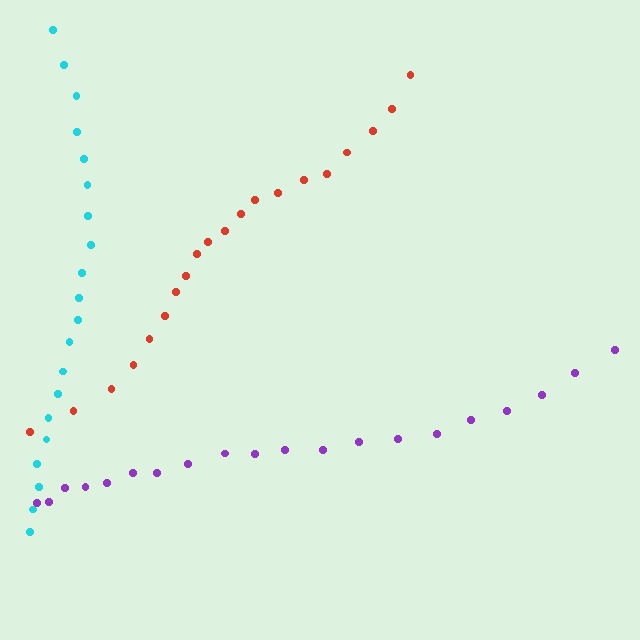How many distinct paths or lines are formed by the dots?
There are 3 distinct paths.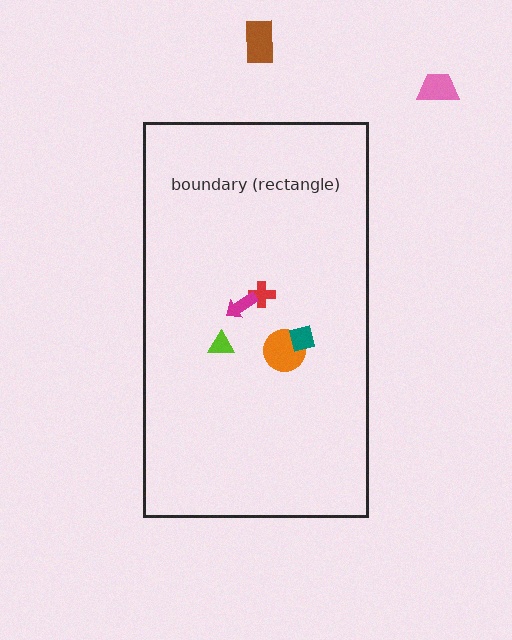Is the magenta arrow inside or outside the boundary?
Inside.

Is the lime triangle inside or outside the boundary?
Inside.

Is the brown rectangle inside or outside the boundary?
Outside.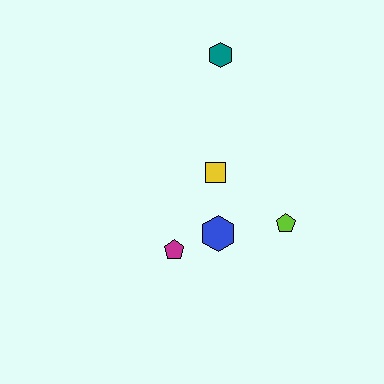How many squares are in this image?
There is 1 square.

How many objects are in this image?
There are 5 objects.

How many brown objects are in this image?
There are no brown objects.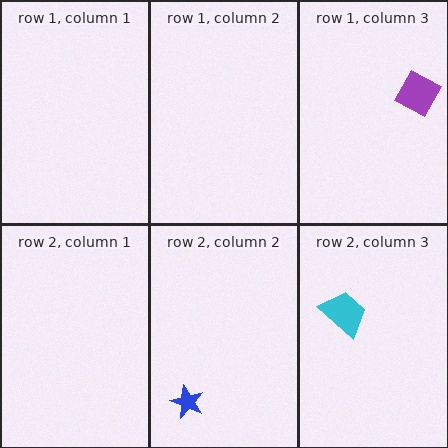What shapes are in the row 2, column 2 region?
The blue star.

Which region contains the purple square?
The row 1, column 3 region.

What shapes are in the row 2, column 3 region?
The cyan trapezoid.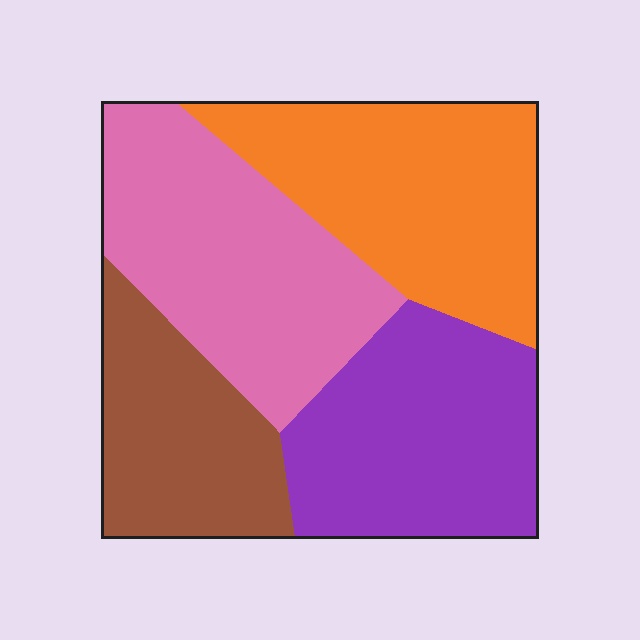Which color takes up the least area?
Brown, at roughly 20%.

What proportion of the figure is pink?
Pink takes up between a quarter and a half of the figure.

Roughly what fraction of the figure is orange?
Orange covers about 25% of the figure.